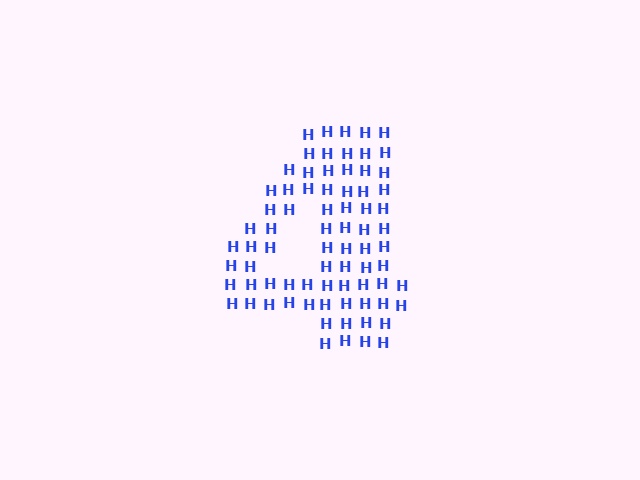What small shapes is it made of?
It is made of small letter H's.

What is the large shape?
The large shape is the digit 4.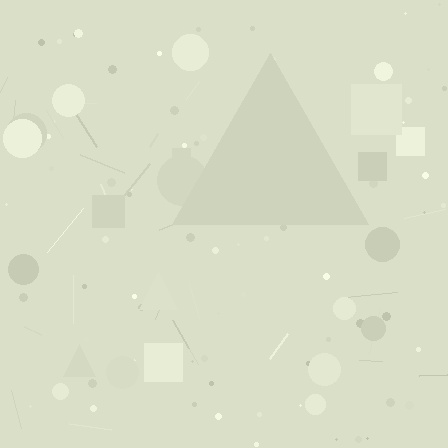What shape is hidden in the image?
A triangle is hidden in the image.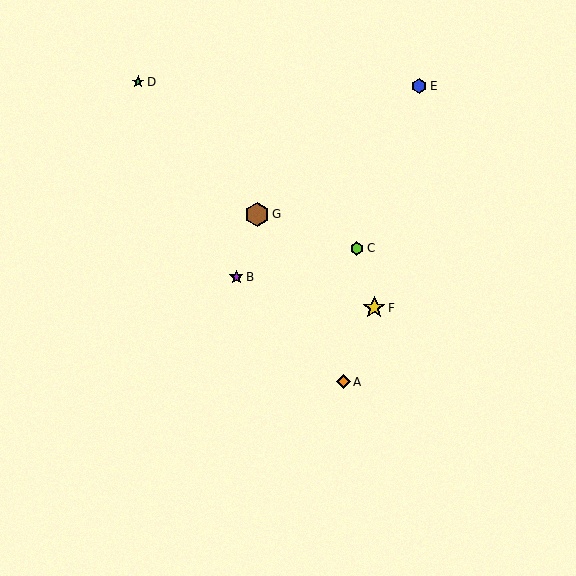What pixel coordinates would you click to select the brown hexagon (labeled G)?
Click at (257, 214) to select the brown hexagon G.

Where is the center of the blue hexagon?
The center of the blue hexagon is at (419, 86).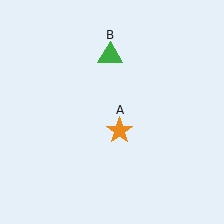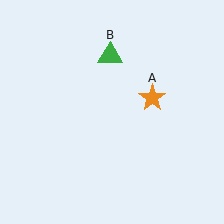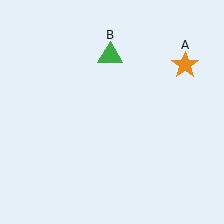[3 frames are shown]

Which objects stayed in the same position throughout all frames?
Green triangle (object B) remained stationary.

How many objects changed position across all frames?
1 object changed position: orange star (object A).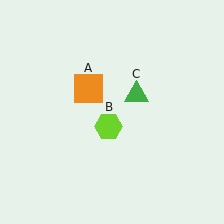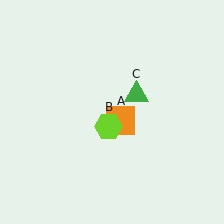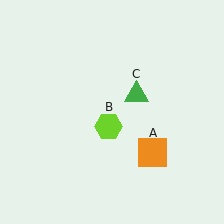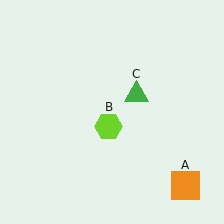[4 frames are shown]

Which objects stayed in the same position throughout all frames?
Lime hexagon (object B) and green triangle (object C) remained stationary.